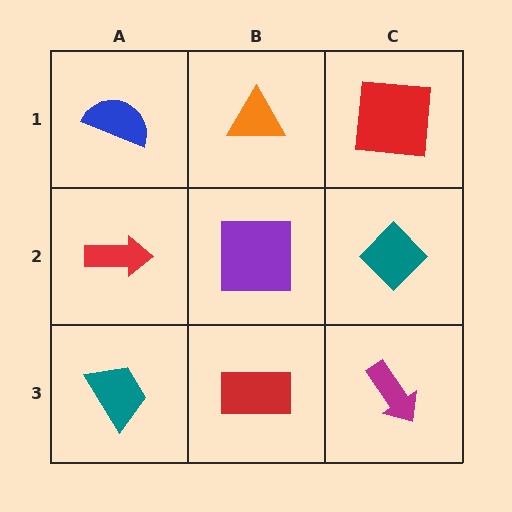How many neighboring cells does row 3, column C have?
2.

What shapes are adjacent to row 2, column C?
A red square (row 1, column C), a magenta arrow (row 3, column C), a purple square (row 2, column B).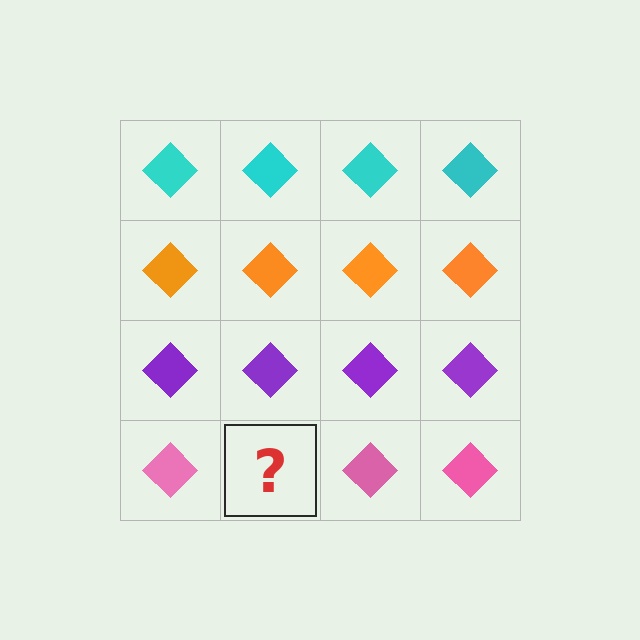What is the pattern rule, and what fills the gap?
The rule is that each row has a consistent color. The gap should be filled with a pink diamond.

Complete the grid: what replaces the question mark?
The question mark should be replaced with a pink diamond.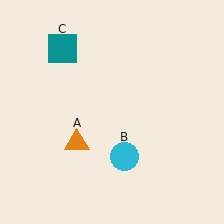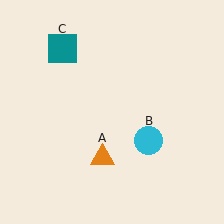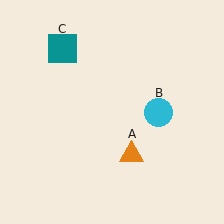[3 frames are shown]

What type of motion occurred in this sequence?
The orange triangle (object A), cyan circle (object B) rotated counterclockwise around the center of the scene.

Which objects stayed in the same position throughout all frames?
Teal square (object C) remained stationary.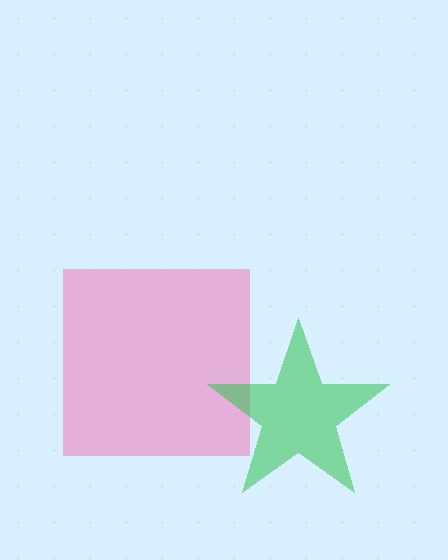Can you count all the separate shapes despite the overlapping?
Yes, there are 2 separate shapes.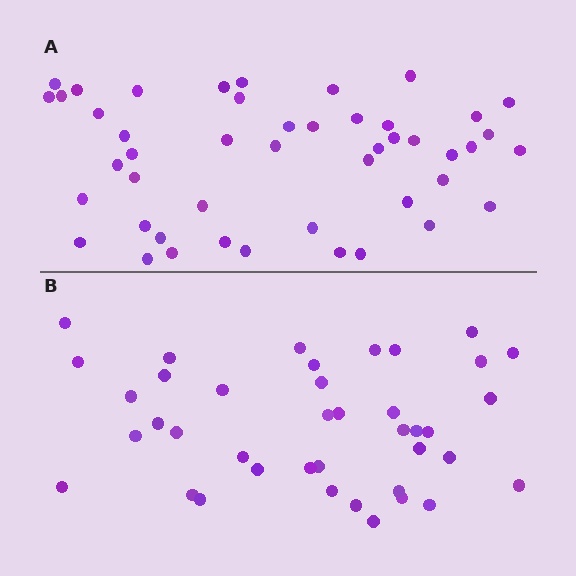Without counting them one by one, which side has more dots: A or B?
Region A (the top region) has more dots.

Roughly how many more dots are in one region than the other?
Region A has roughly 8 or so more dots than region B.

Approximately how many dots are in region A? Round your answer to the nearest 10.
About 50 dots. (The exact count is 47, which rounds to 50.)